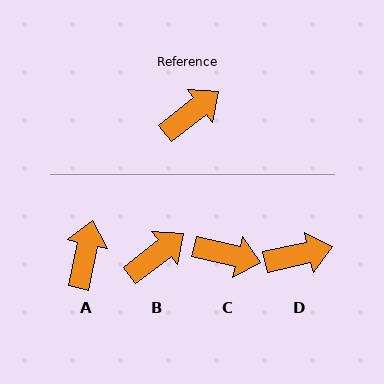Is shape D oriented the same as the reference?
No, it is off by about 26 degrees.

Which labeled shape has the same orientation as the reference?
B.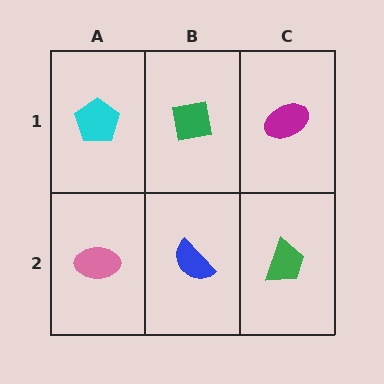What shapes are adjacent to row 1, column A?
A pink ellipse (row 2, column A), a green square (row 1, column B).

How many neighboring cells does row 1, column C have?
2.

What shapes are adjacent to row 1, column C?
A green trapezoid (row 2, column C), a green square (row 1, column B).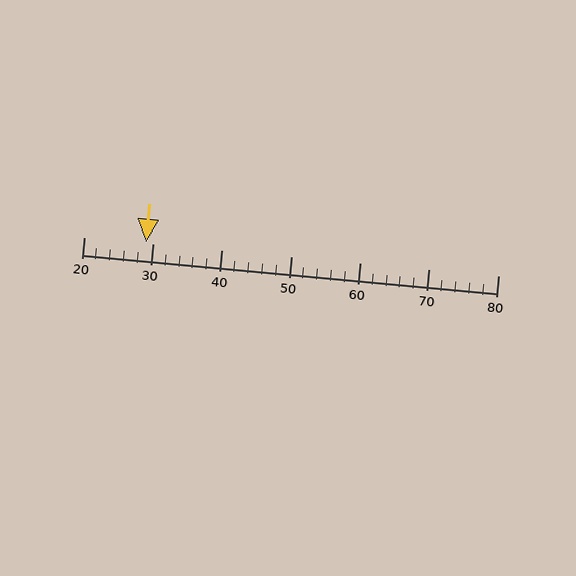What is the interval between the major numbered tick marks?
The major tick marks are spaced 10 units apart.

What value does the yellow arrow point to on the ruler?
The yellow arrow points to approximately 29.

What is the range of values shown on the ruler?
The ruler shows values from 20 to 80.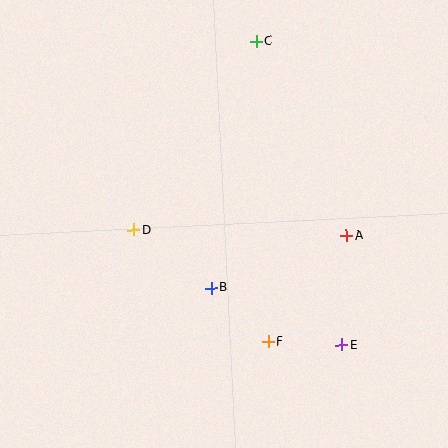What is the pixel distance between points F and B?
The distance between F and B is 78 pixels.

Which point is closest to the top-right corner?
Point C is closest to the top-right corner.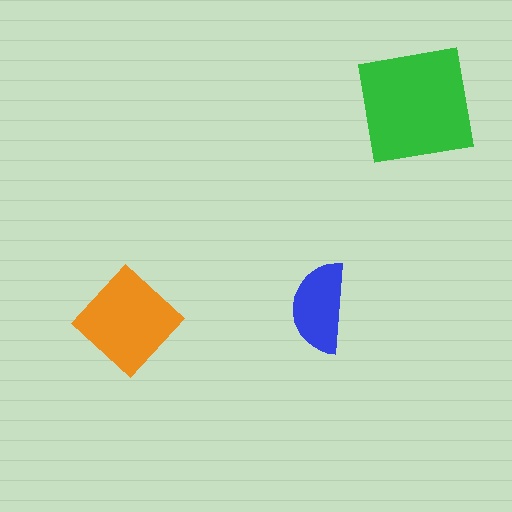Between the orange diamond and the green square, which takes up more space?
The green square.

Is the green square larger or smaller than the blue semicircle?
Larger.